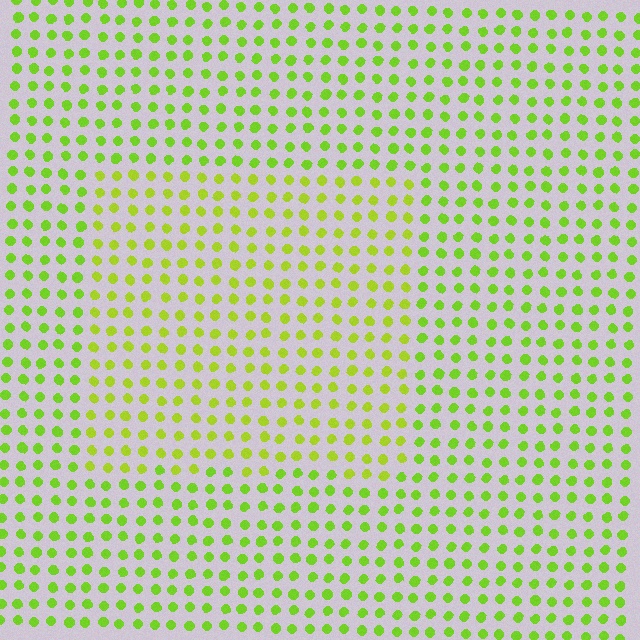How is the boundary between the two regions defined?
The boundary is defined purely by a slight shift in hue (about 17 degrees). Spacing, size, and orientation are identical on both sides.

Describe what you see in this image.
The image is filled with small lime elements in a uniform arrangement. A rectangle-shaped region is visible where the elements are tinted to a slightly different hue, forming a subtle color boundary.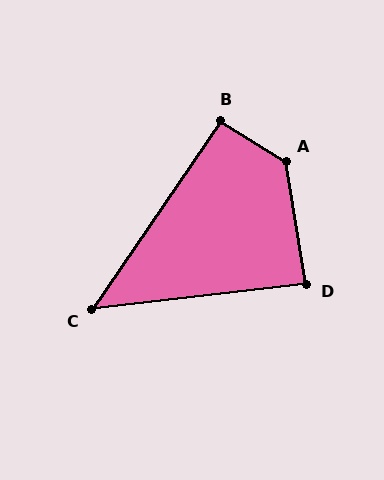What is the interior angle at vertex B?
Approximately 93 degrees (approximately right).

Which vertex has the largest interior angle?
A, at approximately 131 degrees.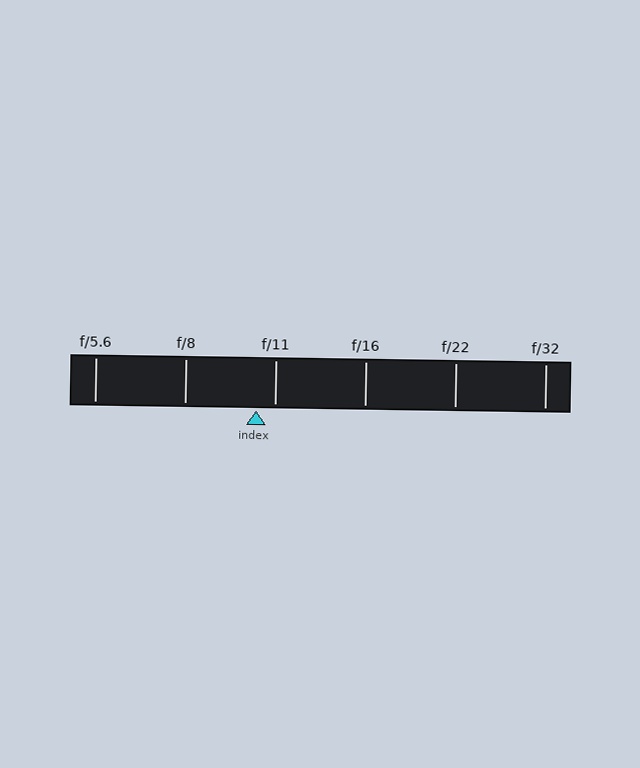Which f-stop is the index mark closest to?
The index mark is closest to f/11.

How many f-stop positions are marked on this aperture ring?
There are 6 f-stop positions marked.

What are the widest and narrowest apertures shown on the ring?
The widest aperture shown is f/5.6 and the narrowest is f/32.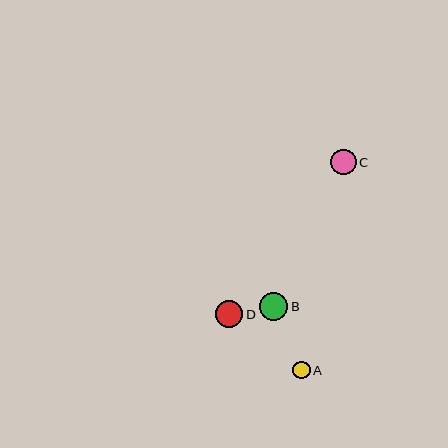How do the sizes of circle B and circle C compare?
Circle B and circle C are approximately the same size.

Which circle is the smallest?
Circle A is the smallest with a size of approximately 17 pixels.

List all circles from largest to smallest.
From largest to smallest: B, D, C, A.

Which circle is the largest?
Circle B is the largest with a size of approximately 28 pixels.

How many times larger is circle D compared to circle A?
Circle D is approximately 1.6 times the size of circle A.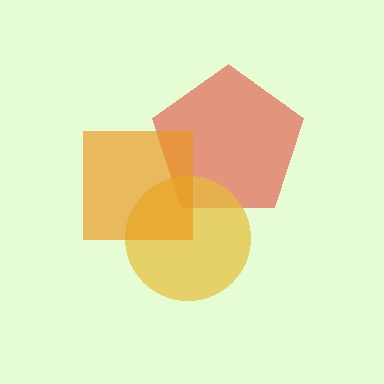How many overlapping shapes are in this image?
There are 3 overlapping shapes in the image.